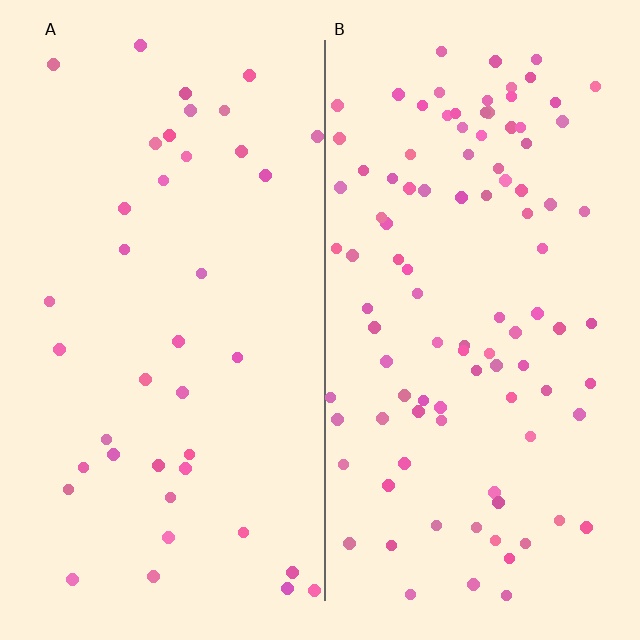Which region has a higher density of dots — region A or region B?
B (the right).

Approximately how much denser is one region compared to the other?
Approximately 2.6× — region B over region A.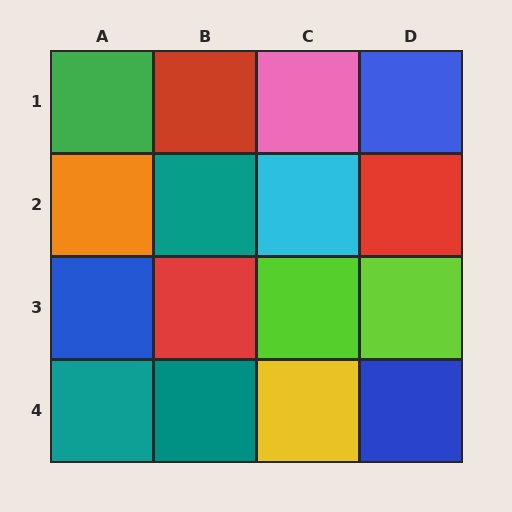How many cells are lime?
2 cells are lime.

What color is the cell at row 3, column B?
Red.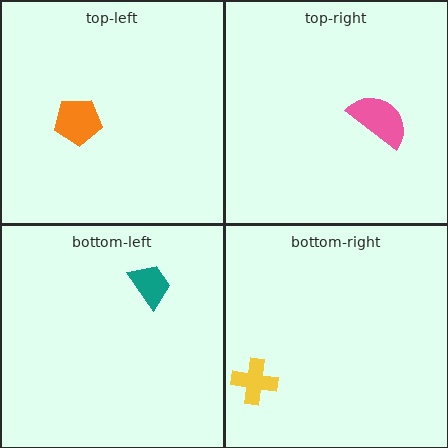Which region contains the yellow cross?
The bottom-right region.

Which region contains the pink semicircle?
The top-right region.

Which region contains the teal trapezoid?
The bottom-left region.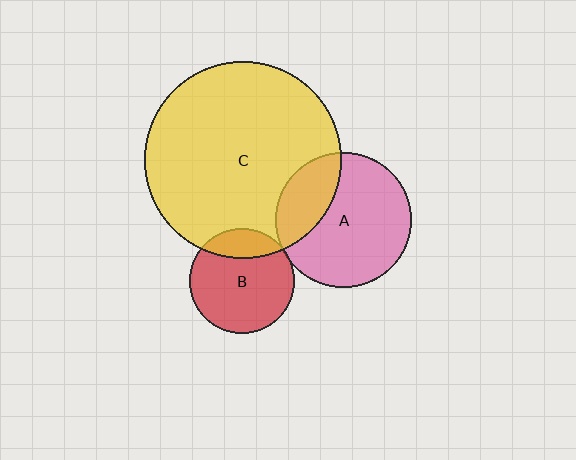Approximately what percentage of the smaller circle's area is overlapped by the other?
Approximately 5%.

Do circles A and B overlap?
Yes.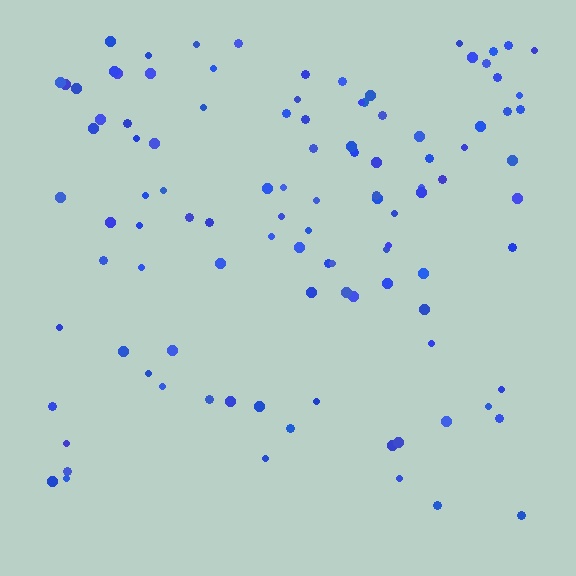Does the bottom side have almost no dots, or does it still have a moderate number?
Still a moderate number, just noticeably fewer than the top.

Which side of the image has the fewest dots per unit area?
The bottom.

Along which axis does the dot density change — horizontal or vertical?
Vertical.